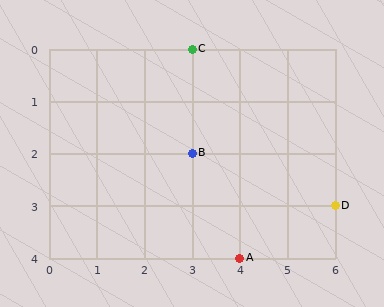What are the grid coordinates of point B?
Point B is at grid coordinates (3, 2).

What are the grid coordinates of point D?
Point D is at grid coordinates (6, 3).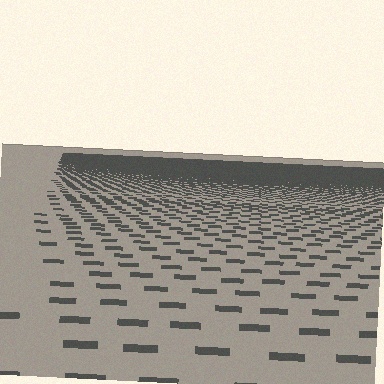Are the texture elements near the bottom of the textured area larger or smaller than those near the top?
Larger. Near the bottom, elements are closer to the viewer and appear at a bigger on-screen size.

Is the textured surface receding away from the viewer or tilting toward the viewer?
The surface is receding away from the viewer. Texture elements get smaller and denser toward the top.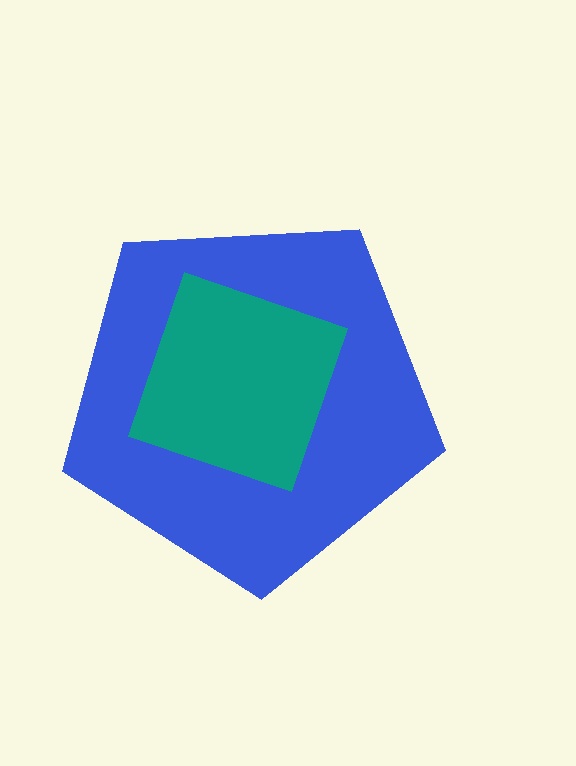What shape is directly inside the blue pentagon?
The teal square.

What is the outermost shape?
The blue pentagon.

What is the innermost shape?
The teal square.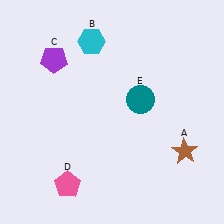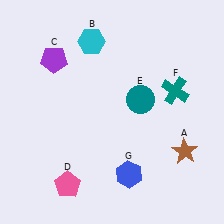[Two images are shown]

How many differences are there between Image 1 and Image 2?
There are 2 differences between the two images.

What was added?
A teal cross (F), a blue hexagon (G) were added in Image 2.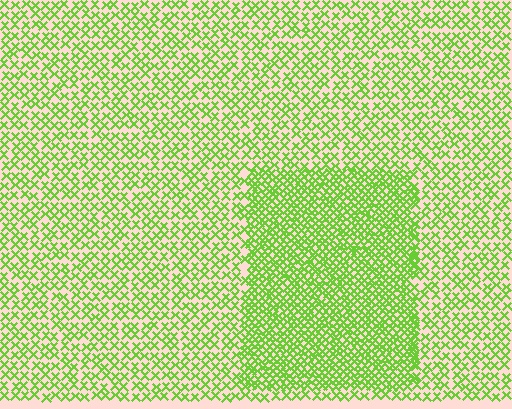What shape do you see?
I see a rectangle.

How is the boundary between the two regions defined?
The boundary is defined by a change in element density (approximately 2.0x ratio). All elements are the same color, size, and shape.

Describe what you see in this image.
The image contains small lime elements arranged at two different densities. A rectangle-shaped region is visible where the elements are more densely packed than the surrounding area.